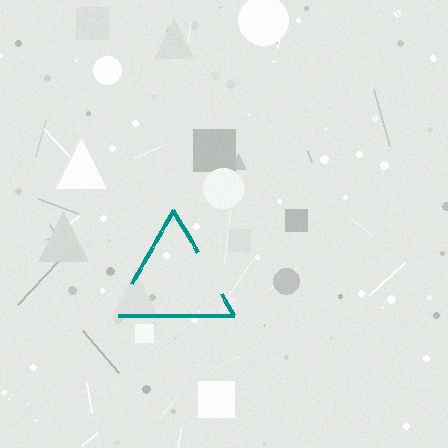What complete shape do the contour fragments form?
The contour fragments form a triangle.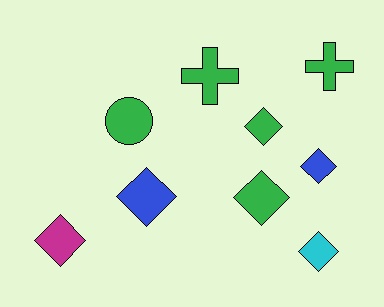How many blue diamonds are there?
There are 2 blue diamonds.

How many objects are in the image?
There are 9 objects.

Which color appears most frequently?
Green, with 5 objects.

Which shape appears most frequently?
Diamond, with 6 objects.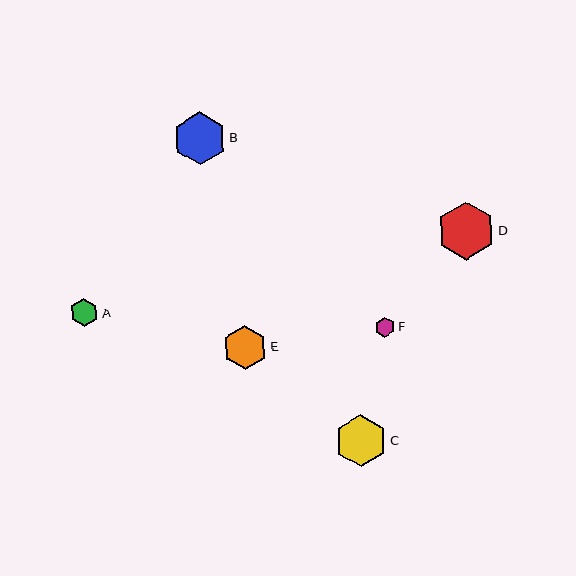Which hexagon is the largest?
Hexagon D is the largest with a size of approximately 58 pixels.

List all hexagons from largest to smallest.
From largest to smallest: D, B, C, E, A, F.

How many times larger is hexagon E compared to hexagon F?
Hexagon E is approximately 2.2 times the size of hexagon F.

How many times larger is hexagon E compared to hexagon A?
Hexagon E is approximately 1.6 times the size of hexagon A.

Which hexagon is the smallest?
Hexagon F is the smallest with a size of approximately 20 pixels.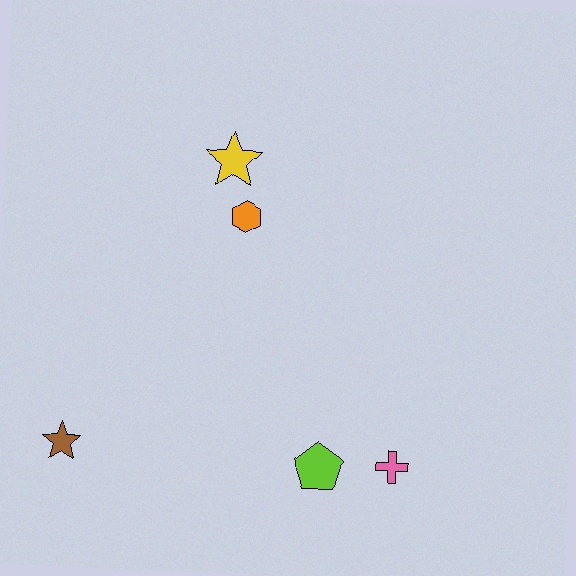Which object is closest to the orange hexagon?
The yellow star is closest to the orange hexagon.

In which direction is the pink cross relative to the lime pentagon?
The pink cross is to the right of the lime pentagon.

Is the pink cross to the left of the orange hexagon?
No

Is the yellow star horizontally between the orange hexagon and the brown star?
Yes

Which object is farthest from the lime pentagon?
The yellow star is farthest from the lime pentagon.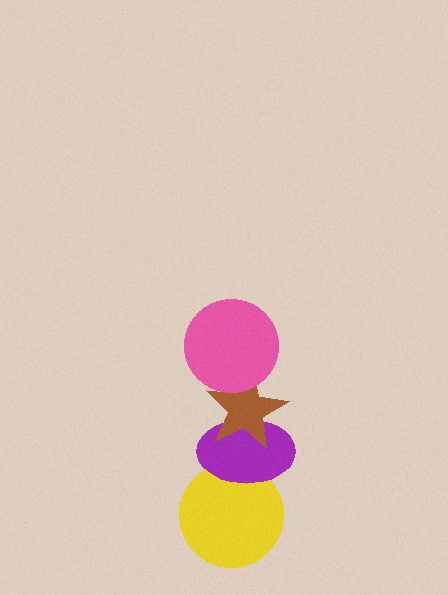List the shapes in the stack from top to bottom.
From top to bottom: the pink circle, the brown star, the purple ellipse, the yellow circle.